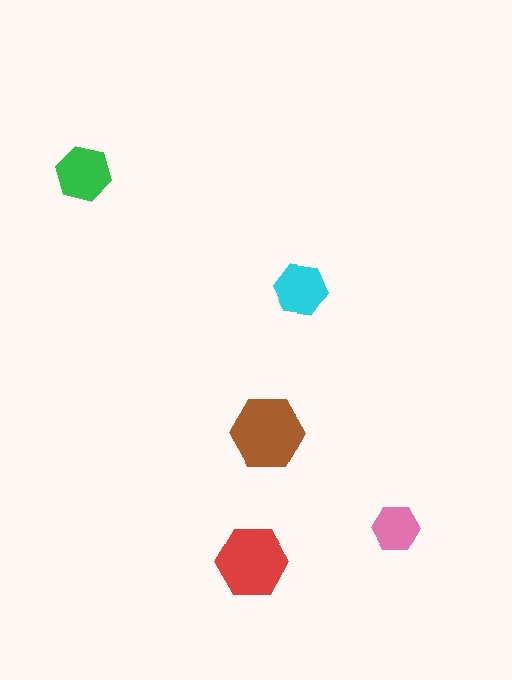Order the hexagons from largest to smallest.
the brown one, the red one, the green one, the cyan one, the pink one.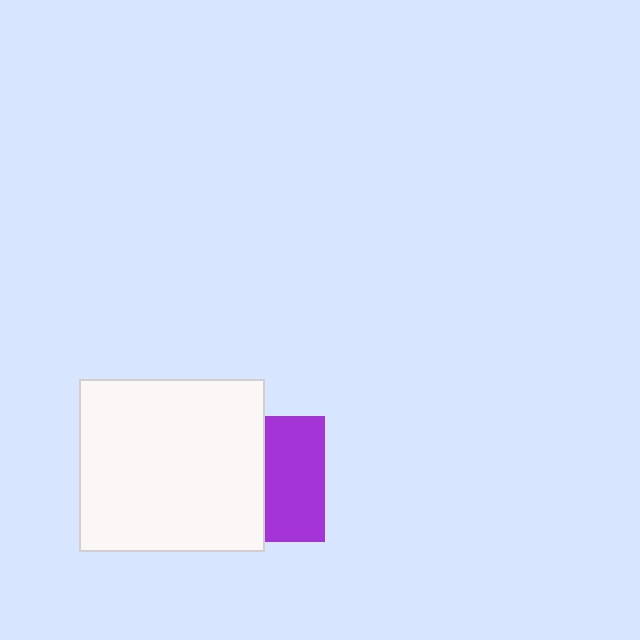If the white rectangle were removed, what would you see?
You would see the complete purple square.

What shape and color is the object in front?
The object in front is a white rectangle.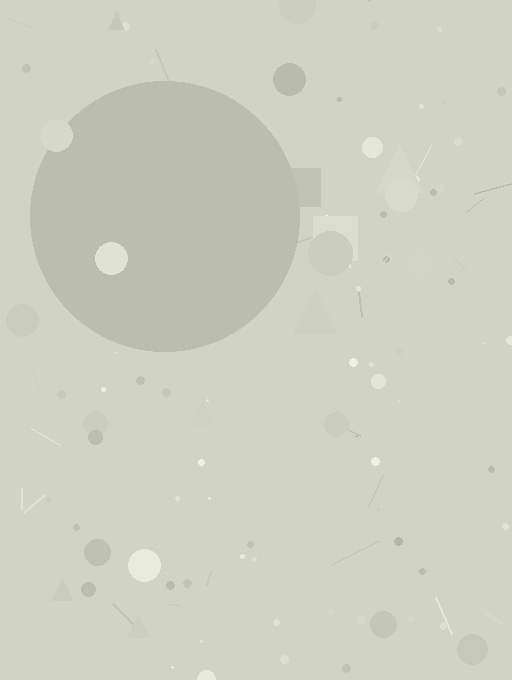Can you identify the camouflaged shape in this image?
The camouflaged shape is a circle.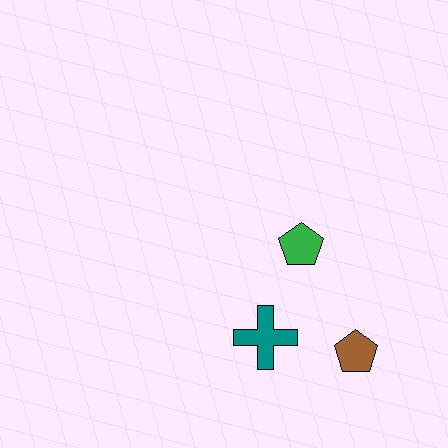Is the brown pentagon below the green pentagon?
Yes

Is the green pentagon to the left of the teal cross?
No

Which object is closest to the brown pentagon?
The teal cross is closest to the brown pentagon.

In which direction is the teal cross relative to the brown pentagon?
The teal cross is to the left of the brown pentagon.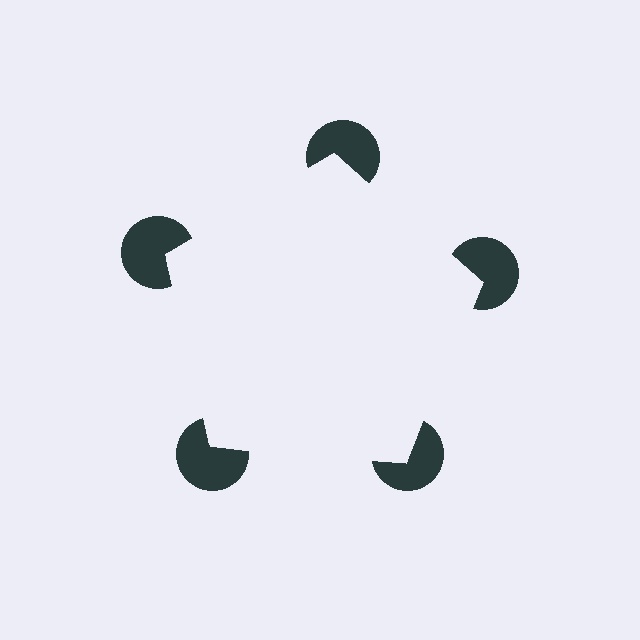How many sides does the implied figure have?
5 sides.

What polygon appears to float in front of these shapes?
An illusory pentagon — its edges are inferred from the aligned wedge cuts in the pac-man discs, not physically drawn.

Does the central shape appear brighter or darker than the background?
It typically appears slightly brighter than the background, even though no actual brightness change is drawn.